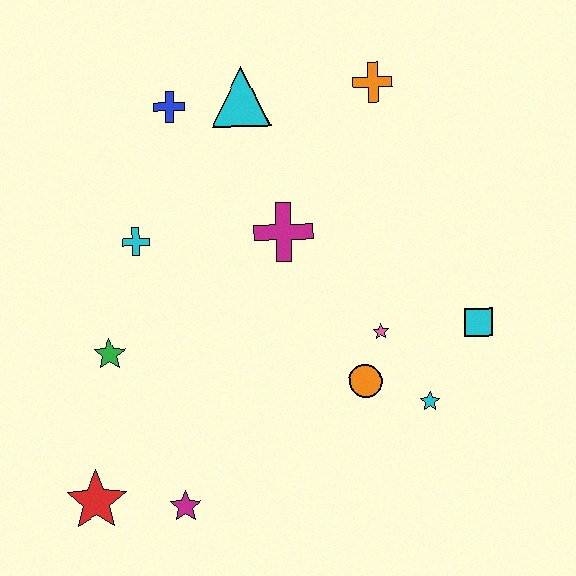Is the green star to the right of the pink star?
No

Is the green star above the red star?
Yes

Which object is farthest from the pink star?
The red star is farthest from the pink star.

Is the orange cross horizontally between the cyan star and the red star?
Yes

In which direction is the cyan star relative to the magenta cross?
The cyan star is below the magenta cross.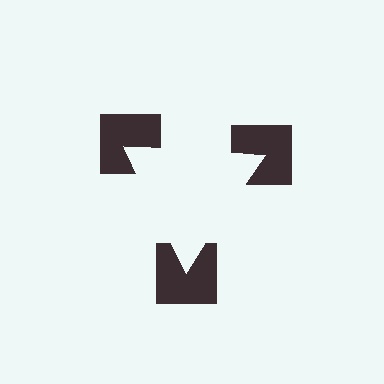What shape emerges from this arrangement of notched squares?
An illusory triangle — its edges are inferred from the aligned wedge cuts in the notched squares, not physically drawn.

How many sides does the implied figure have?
3 sides.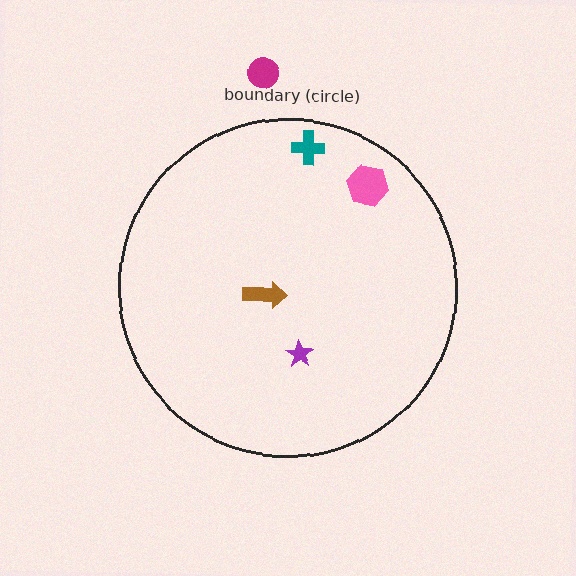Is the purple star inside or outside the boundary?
Inside.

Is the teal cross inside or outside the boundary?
Inside.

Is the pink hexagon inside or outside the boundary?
Inside.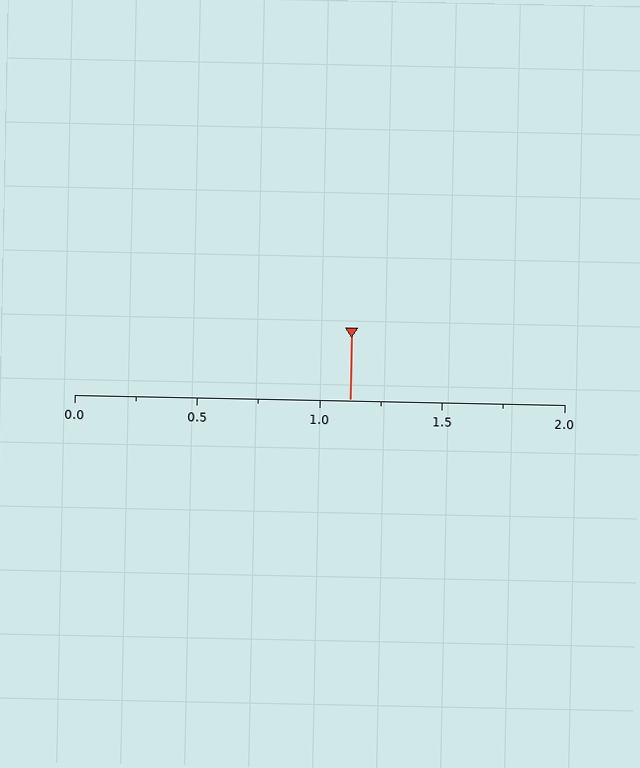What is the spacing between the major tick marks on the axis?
The major ticks are spaced 0.5 apart.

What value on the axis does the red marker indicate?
The marker indicates approximately 1.12.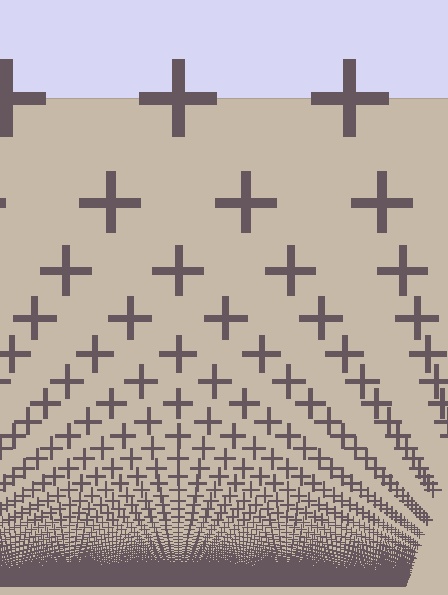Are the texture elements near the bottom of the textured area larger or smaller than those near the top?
Smaller. The gradient is inverted — elements near the bottom are smaller and denser.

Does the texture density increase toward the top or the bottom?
Density increases toward the bottom.